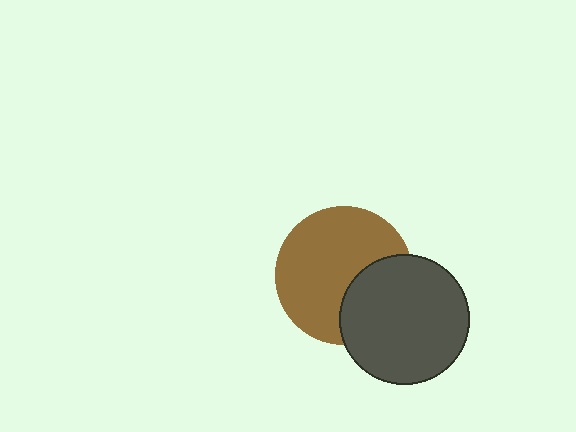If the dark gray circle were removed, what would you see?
You would see the complete brown circle.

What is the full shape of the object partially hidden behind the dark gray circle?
The partially hidden object is a brown circle.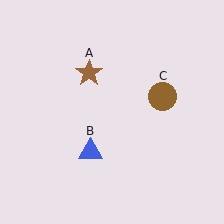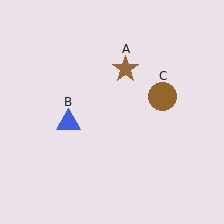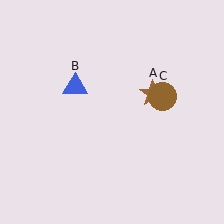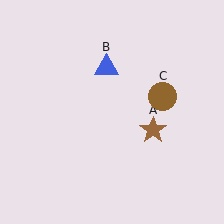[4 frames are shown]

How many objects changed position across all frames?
2 objects changed position: brown star (object A), blue triangle (object B).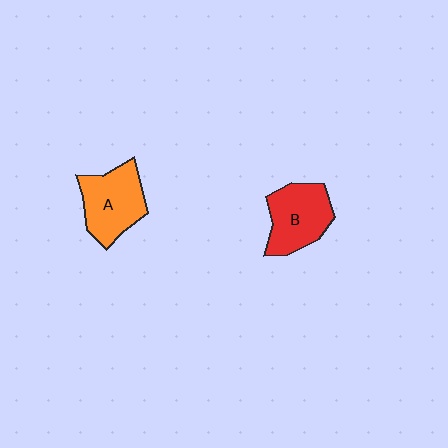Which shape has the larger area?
Shape A (orange).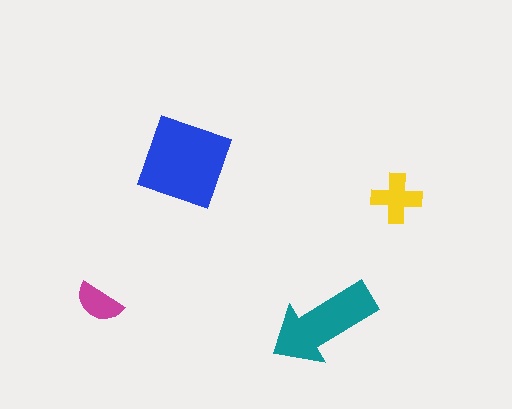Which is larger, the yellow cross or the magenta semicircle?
The yellow cross.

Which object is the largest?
The blue square.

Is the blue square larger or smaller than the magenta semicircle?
Larger.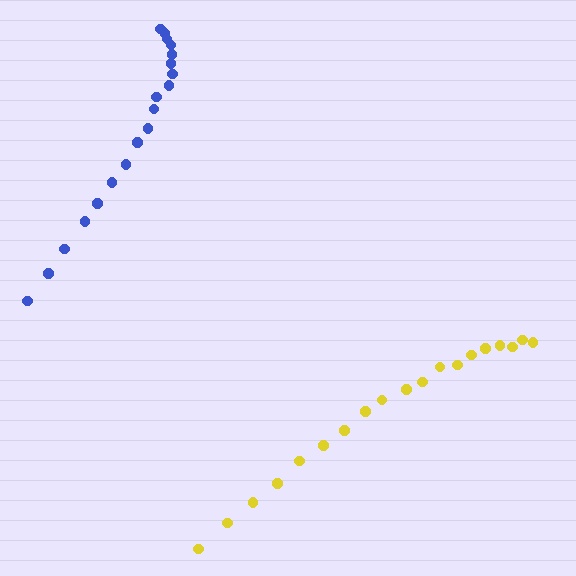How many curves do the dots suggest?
There are 2 distinct paths.